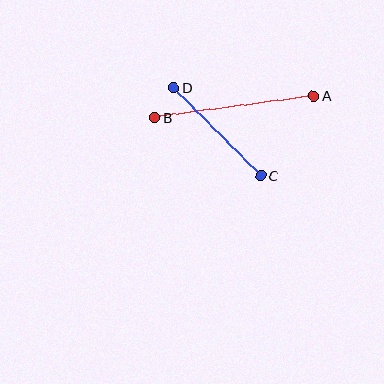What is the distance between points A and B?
The distance is approximately 160 pixels.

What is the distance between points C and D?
The distance is approximately 124 pixels.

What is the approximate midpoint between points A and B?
The midpoint is at approximately (234, 107) pixels.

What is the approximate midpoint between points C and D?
The midpoint is at approximately (217, 132) pixels.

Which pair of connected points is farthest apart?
Points A and B are farthest apart.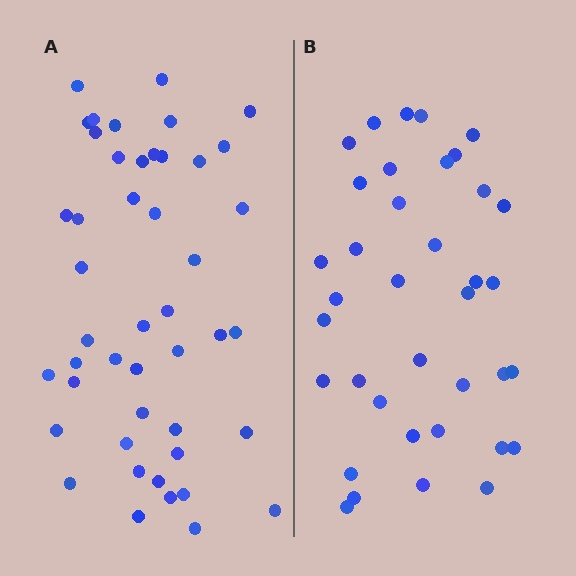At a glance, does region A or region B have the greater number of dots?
Region A (the left region) has more dots.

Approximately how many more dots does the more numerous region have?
Region A has roughly 8 or so more dots than region B.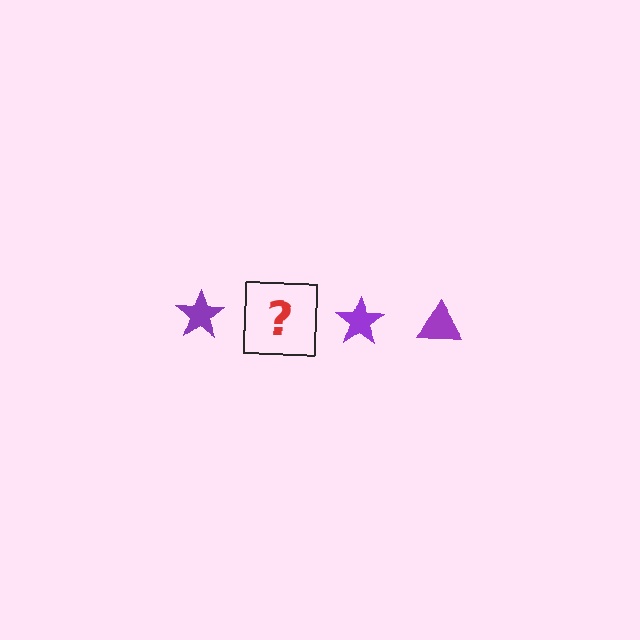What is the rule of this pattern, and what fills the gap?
The rule is that the pattern cycles through star, triangle shapes in purple. The gap should be filled with a purple triangle.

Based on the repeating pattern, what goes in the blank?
The blank should be a purple triangle.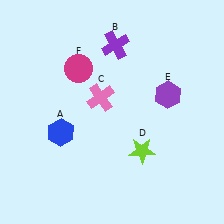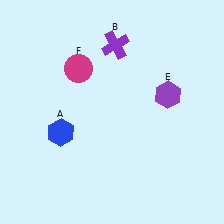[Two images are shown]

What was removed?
The pink cross (C), the lime star (D) were removed in Image 2.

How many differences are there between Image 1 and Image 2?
There are 2 differences between the two images.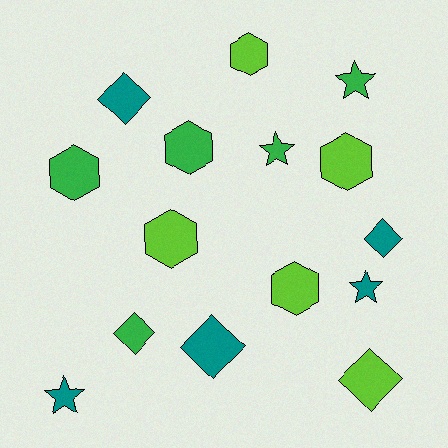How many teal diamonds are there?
There are 3 teal diamonds.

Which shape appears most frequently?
Hexagon, with 6 objects.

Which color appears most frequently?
Lime, with 5 objects.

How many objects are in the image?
There are 15 objects.